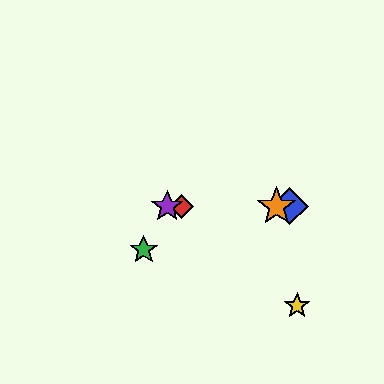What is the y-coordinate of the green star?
The green star is at y≈250.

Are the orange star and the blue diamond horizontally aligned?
Yes, both are at y≈206.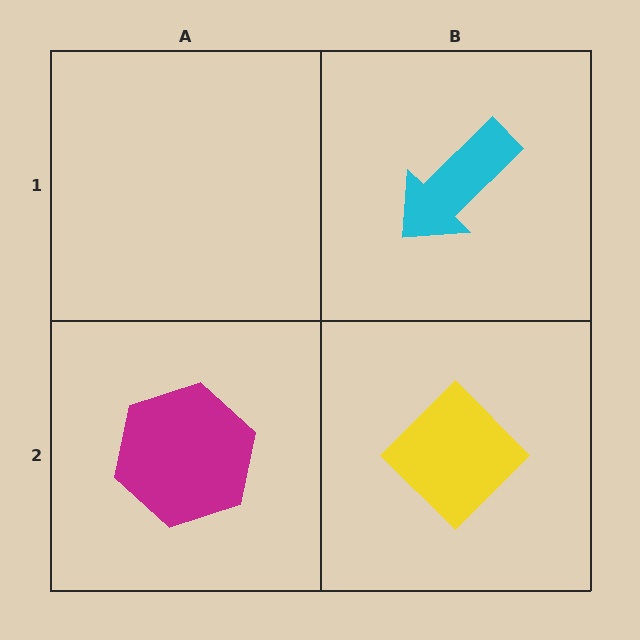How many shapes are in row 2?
2 shapes.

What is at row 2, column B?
A yellow diamond.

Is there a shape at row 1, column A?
No, that cell is empty.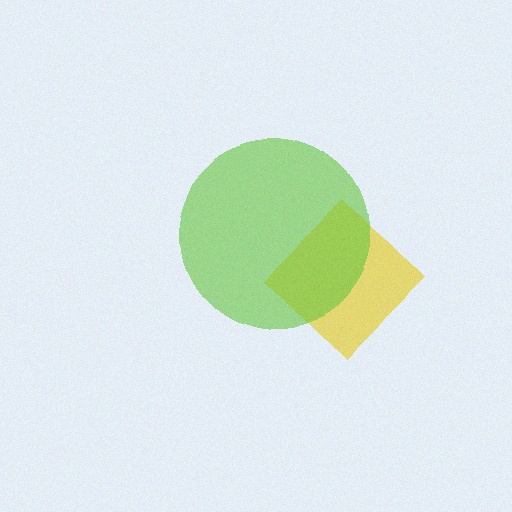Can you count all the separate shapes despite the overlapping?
Yes, there are 2 separate shapes.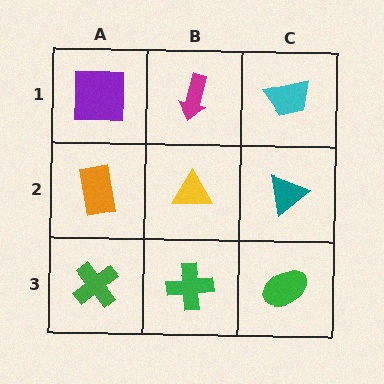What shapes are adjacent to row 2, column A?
A purple square (row 1, column A), a green cross (row 3, column A), a yellow triangle (row 2, column B).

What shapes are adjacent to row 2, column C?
A cyan trapezoid (row 1, column C), a green ellipse (row 3, column C), a yellow triangle (row 2, column B).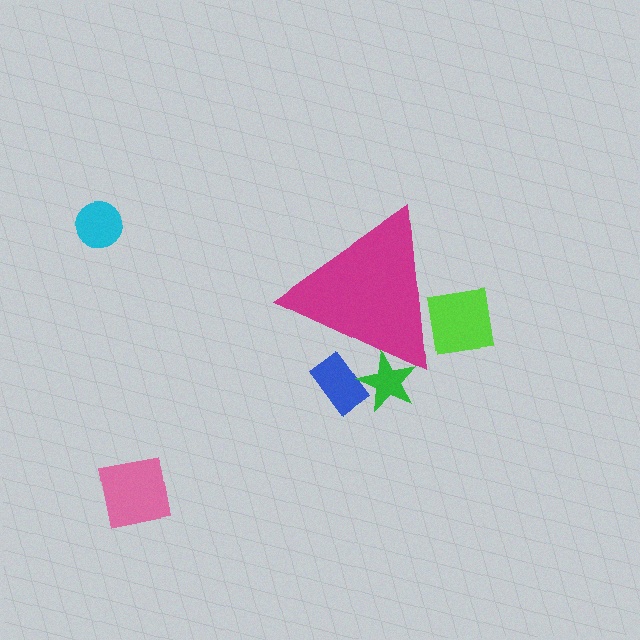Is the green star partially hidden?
Yes, the green star is partially hidden behind the magenta triangle.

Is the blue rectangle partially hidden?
Yes, the blue rectangle is partially hidden behind the magenta triangle.